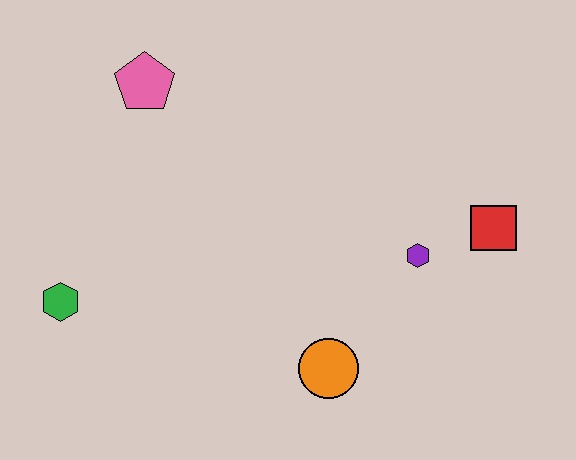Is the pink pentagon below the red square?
No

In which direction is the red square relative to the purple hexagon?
The red square is to the right of the purple hexagon.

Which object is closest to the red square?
The purple hexagon is closest to the red square.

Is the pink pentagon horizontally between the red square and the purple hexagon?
No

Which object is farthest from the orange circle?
The pink pentagon is farthest from the orange circle.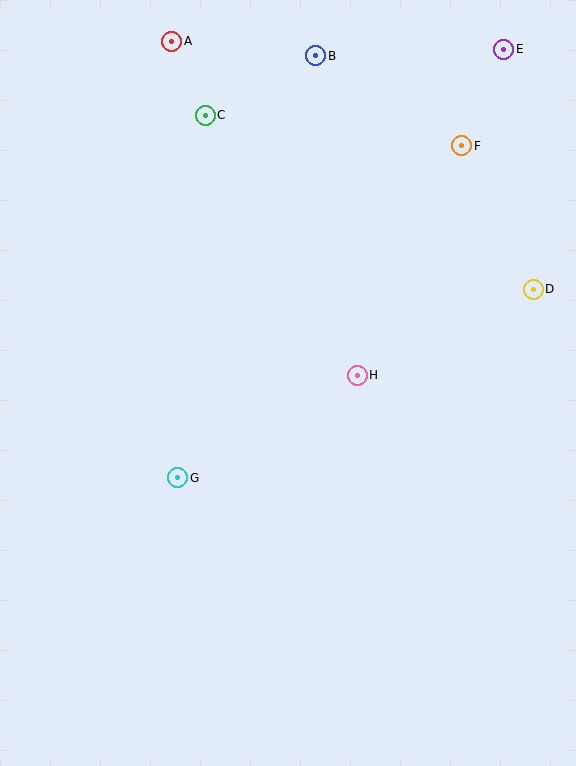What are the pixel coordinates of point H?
Point H is at (357, 375).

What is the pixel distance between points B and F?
The distance between B and F is 171 pixels.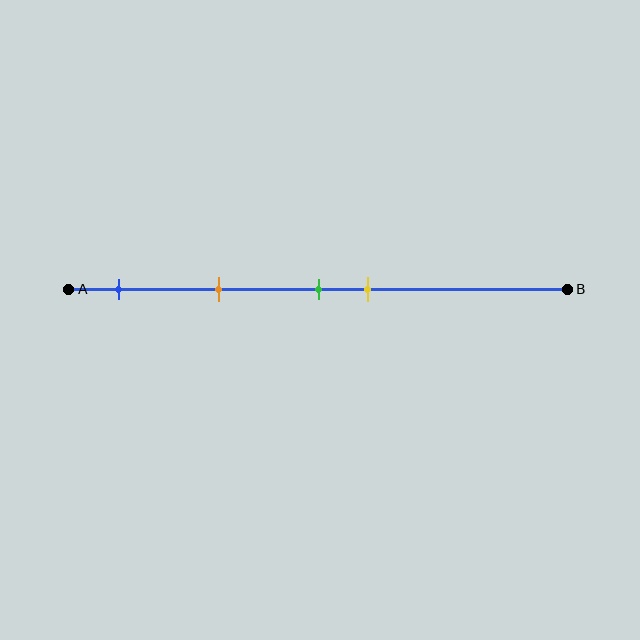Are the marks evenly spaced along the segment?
No, the marks are not evenly spaced.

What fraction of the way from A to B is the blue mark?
The blue mark is approximately 10% (0.1) of the way from A to B.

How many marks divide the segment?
There are 4 marks dividing the segment.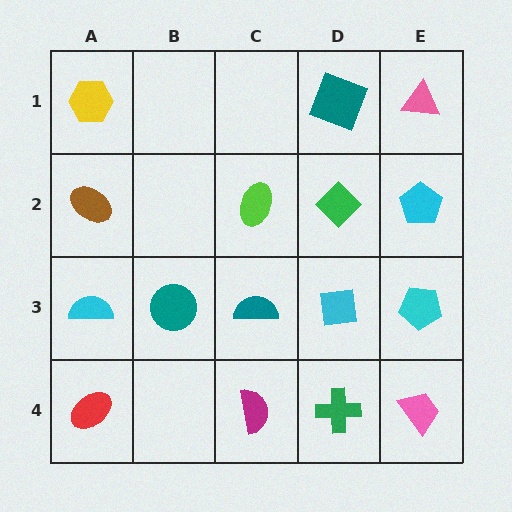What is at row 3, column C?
A teal semicircle.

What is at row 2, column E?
A cyan pentagon.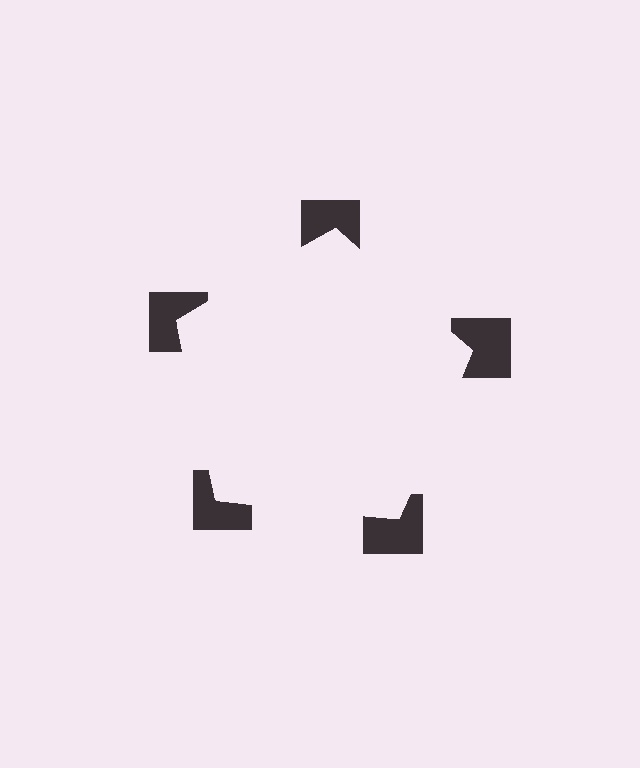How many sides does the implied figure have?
5 sides.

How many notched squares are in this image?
There are 5 — one at each vertex of the illusory pentagon.